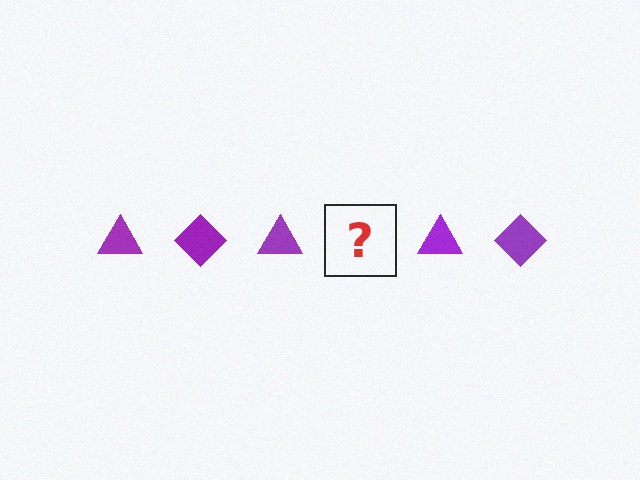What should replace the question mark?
The question mark should be replaced with a purple diamond.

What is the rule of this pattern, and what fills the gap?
The rule is that the pattern cycles through triangle, diamond shapes in purple. The gap should be filled with a purple diamond.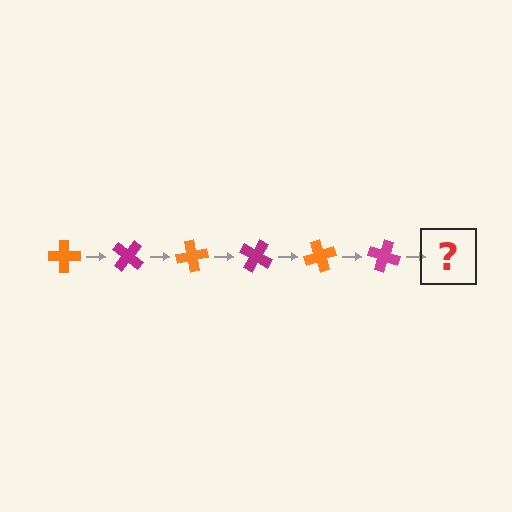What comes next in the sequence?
The next element should be an orange cross, rotated 240 degrees from the start.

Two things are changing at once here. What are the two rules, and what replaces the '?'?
The two rules are that it rotates 40 degrees each step and the color cycles through orange and magenta. The '?' should be an orange cross, rotated 240 degrees from the start.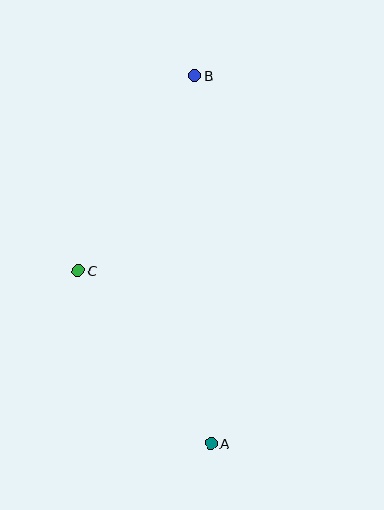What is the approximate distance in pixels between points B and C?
The distance between B and C is approximately 227 pixels.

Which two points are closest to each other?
Points A and C are closest to each other.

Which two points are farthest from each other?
Points A and B are farthest from each other.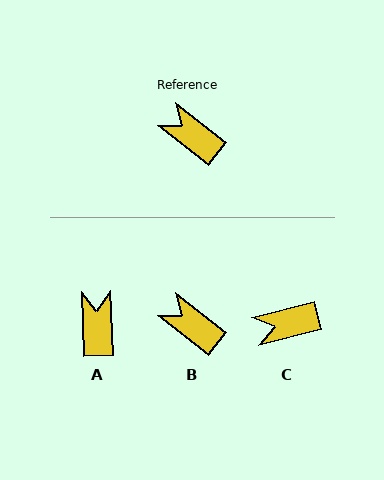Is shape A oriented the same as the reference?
No, it is off by about 50 degrees.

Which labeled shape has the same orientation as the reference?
B.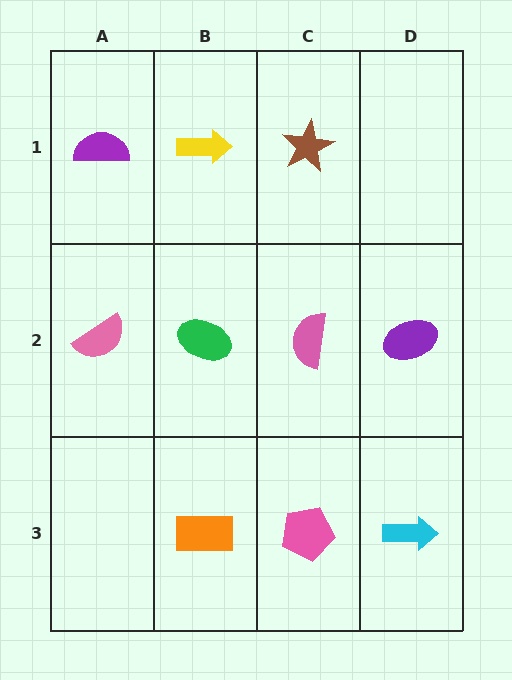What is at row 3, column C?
A pink pentagon.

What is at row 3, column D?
A cyan arrow.